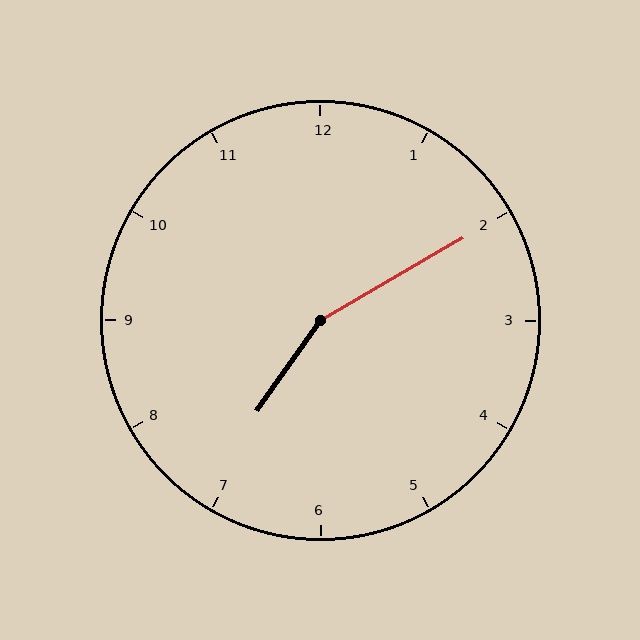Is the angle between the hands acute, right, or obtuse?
It is obtuse.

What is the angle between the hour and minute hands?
Approximately 155 degrees.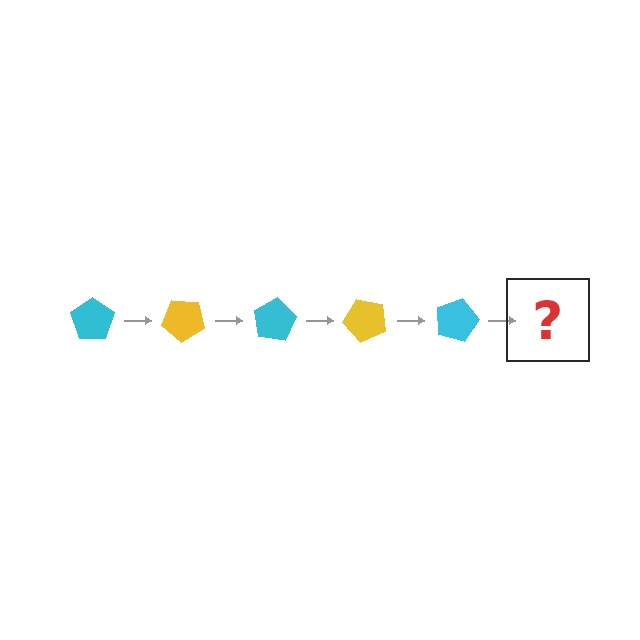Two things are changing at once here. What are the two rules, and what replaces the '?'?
The two rules are that it rotates 40 degrees each step and the color cycles through cyan and yellow. The '?' should be a yellow pentagon, rotated 200 degrees from the start.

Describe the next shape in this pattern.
It should be a yellow pentagon, rotated 200 degrees from the start.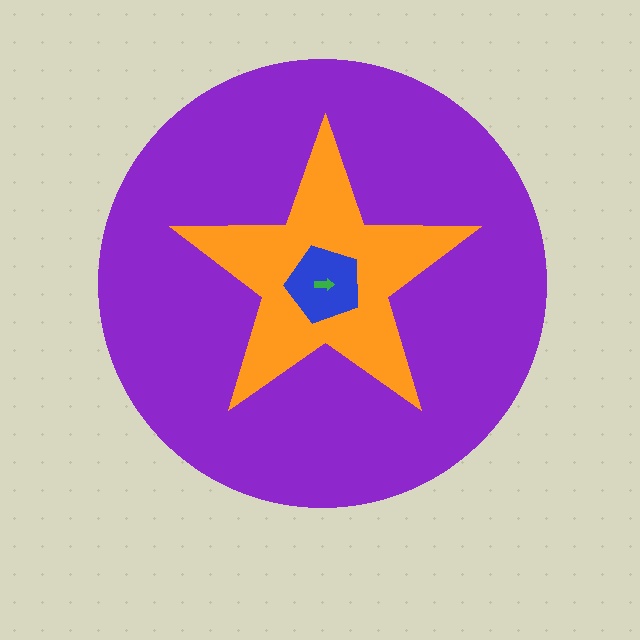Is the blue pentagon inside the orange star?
Yes.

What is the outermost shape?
The purple circle.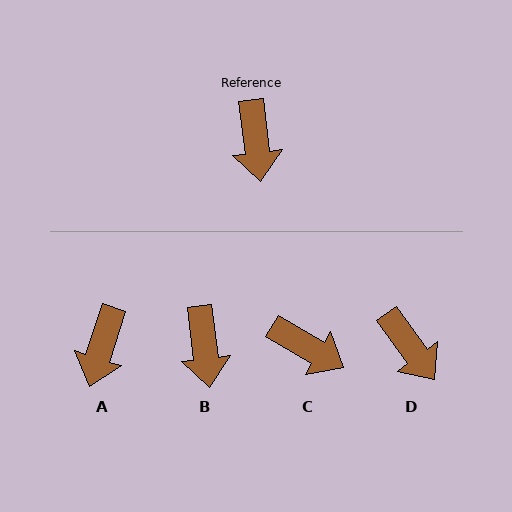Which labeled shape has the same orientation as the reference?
B.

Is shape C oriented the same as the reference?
No, it is off by about 53 degrees.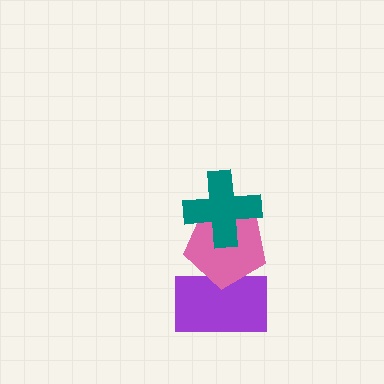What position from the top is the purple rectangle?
The purple rectangle is 3rd from the top.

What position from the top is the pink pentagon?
The pink pentagon is 2nd from the top.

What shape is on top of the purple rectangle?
The pink pentagon is on top of the purple rectangle.